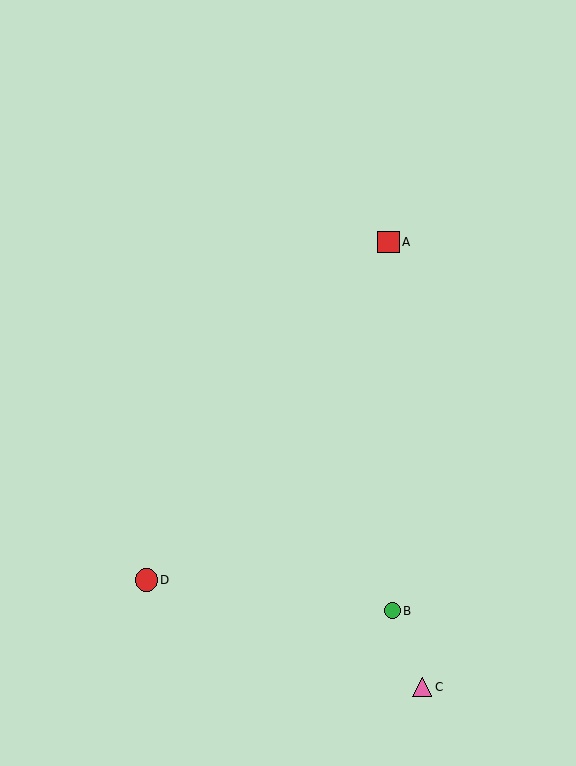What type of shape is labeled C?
Shape C is a pink triangle.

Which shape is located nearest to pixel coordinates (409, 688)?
The pink triangle (labeled C) at (422, 687) is nearest to that location.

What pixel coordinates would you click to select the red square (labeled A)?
Click at (388, 242) to select the red square A.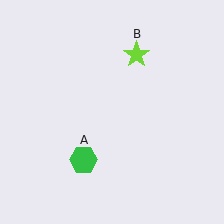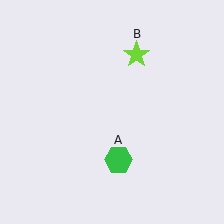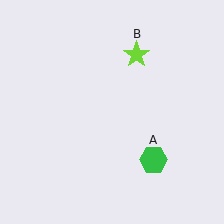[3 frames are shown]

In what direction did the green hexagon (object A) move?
The green hexagon (object A) moved right.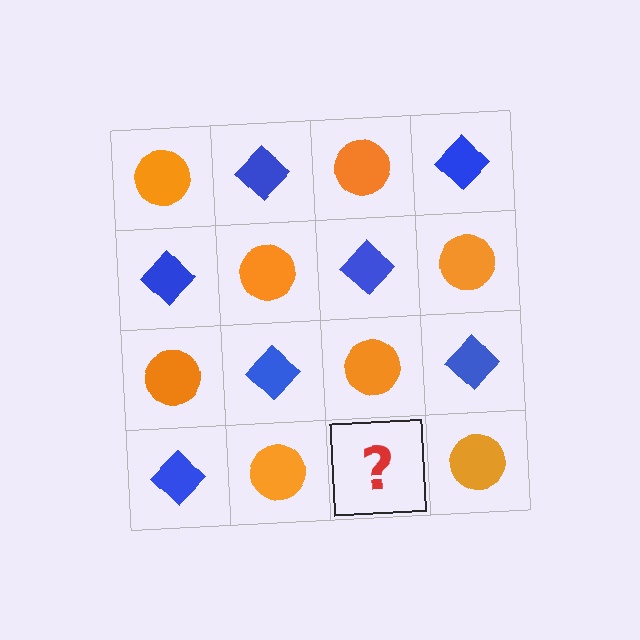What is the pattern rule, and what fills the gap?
The rule is that it alternates orange circle and blue diamond in a checkerboard pattern. The gap should be filled with a blue diamond.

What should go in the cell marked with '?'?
The missing cell should contain a blue diamond.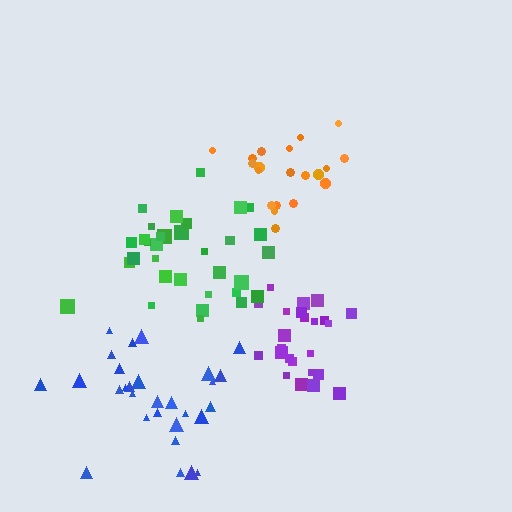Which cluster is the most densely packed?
Purple.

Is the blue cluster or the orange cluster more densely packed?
Blue.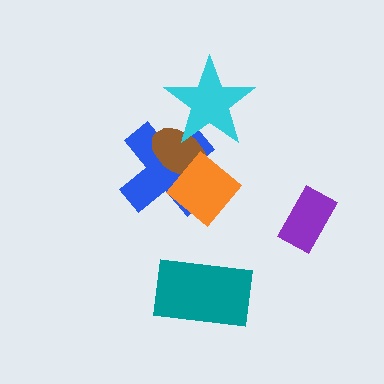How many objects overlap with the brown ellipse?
3 objects overlap with the brown ellipse.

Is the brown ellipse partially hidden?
Yes, it is partially covered by another shape.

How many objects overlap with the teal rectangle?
0 objects overlap with the teal rectangle.